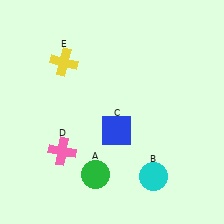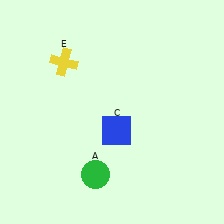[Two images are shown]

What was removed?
The pink cross (D), the cyan circle (B) were removed in Image 2.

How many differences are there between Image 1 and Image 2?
There are 2 differences between the two images.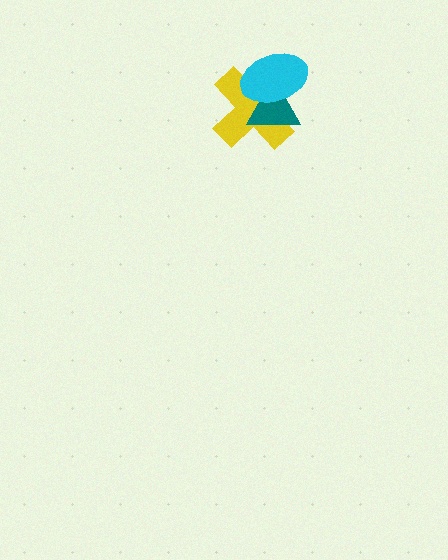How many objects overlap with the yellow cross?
2 objects overlap with the yellow cross.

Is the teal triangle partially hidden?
Yes, it is partially covered by another shape.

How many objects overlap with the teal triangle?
2 objects overlap with the teal triangle.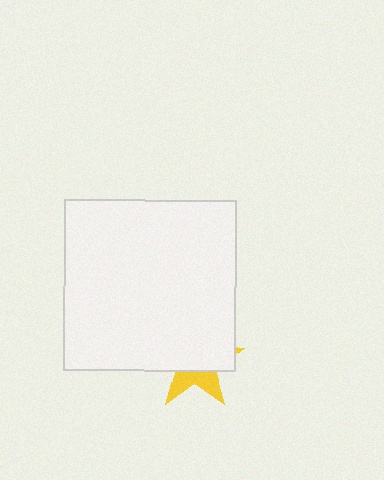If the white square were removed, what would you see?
You would see the complete yellow star.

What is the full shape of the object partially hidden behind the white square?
The partially hidden object is a yellow star.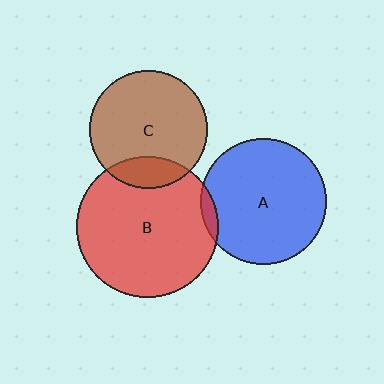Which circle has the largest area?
Circle B (red).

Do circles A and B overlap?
Yes.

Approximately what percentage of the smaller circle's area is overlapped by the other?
Approximately 5%.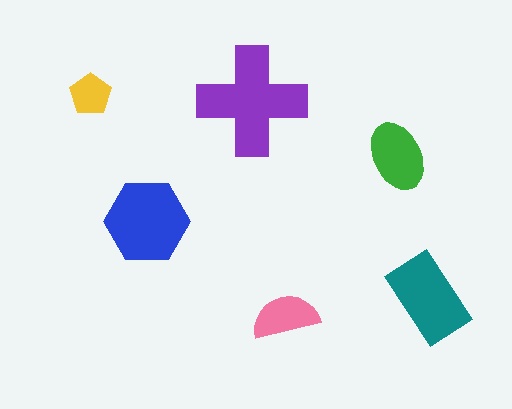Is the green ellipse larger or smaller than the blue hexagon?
Smaller.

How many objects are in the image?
There are 6 objects in the image.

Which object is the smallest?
The yellow pentagon.